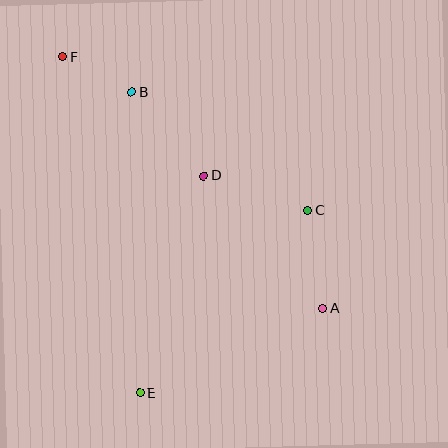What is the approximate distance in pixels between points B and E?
The distance between B and E is approximately 301 pixels.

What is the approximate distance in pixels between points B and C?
The distance between B and C is approximately 212 pixels.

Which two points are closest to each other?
Points B and F are closest to each other.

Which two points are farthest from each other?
Points A and F are farthest from each other.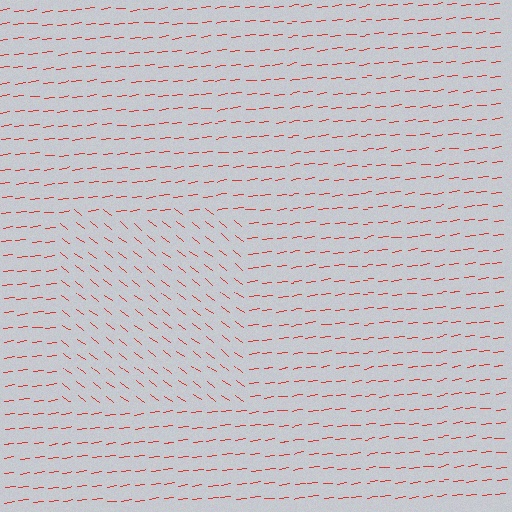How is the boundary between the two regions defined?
The boundary is defined purely by a change in line orientation (approximately 45 degrees difference). All lines are the same color and thickness.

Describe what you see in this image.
The image is filled with small red line segments. A rectangle region in the image has lines oriented differently from the surrounding lines, creating a visible texture boundary.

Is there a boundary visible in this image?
Yes, there is a texture boundary formed by a change in line orientation.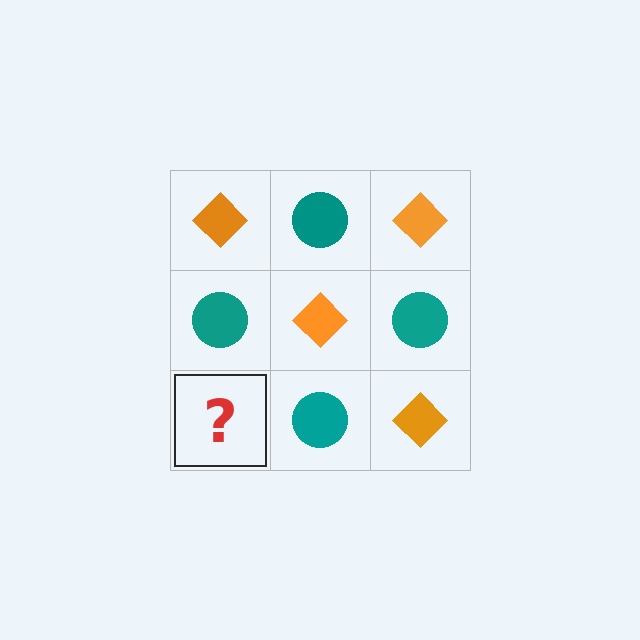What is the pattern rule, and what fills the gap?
The rule is that it alternates orange diamond and teal circle in a checkerboard pattern. The gap should be filled with an orange diamond.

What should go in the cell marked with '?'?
The missing cell should contain an orange diamond.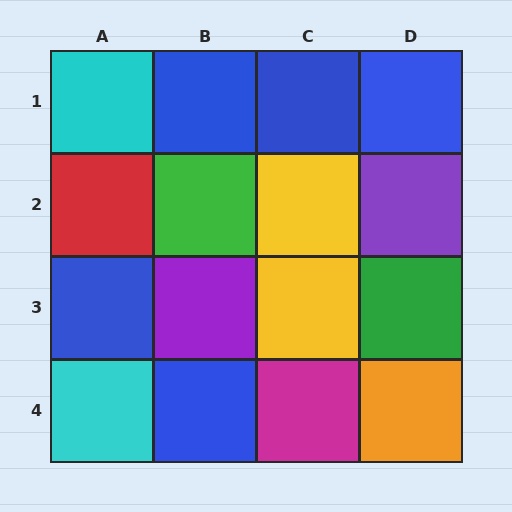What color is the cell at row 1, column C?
Blue.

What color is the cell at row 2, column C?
Yellow.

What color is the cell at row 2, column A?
Red.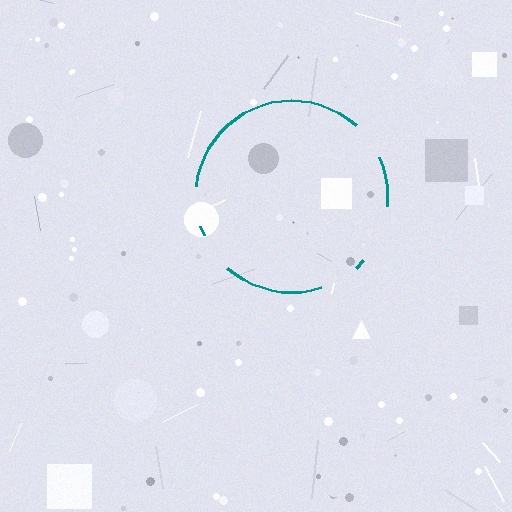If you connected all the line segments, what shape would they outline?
They would outline a circle.